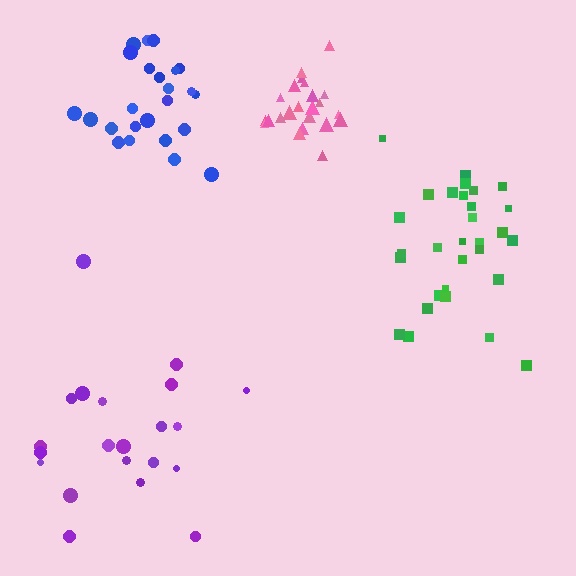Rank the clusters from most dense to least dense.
pink, blue, green, purple.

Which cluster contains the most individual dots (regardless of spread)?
Green (30).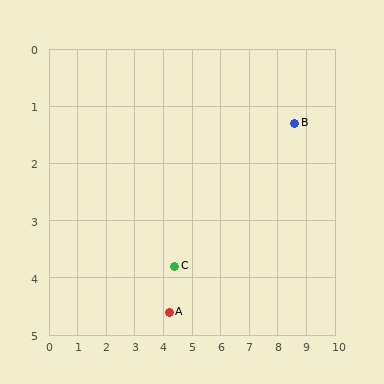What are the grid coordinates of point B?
Point B is at approximately (8.6, 1.3).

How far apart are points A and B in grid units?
Points A and B are about 5.5 grid units apart.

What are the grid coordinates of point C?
Point C is at approximately (4.4, 3.8).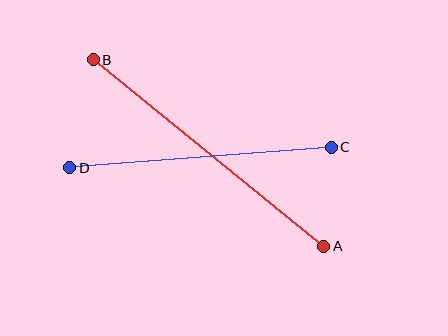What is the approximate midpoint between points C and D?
The midpoint is at approximately (200, 157) pixels.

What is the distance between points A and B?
The distance is approximately 296 pixels.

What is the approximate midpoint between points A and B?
The midpoint is at approximately (208, 153) pixels.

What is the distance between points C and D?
The distance is approximately 262 pixels.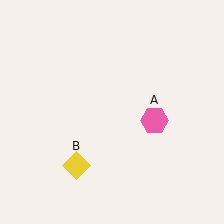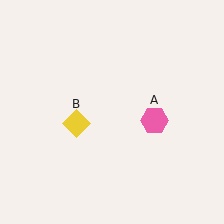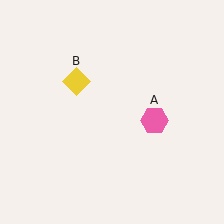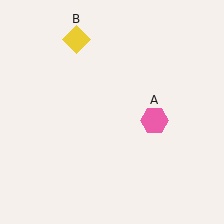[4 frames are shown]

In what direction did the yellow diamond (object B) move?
The yellow diamond (object B) moved up.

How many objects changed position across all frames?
1 object changed position: yellow diamond (object B).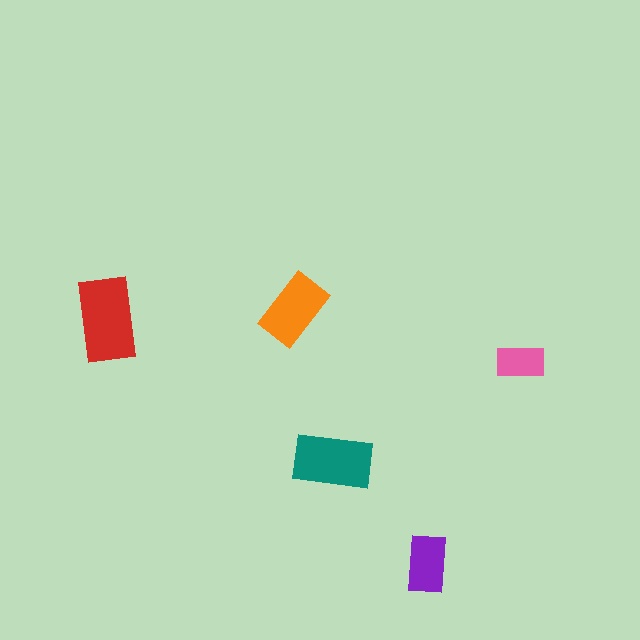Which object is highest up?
The orange rectangle is topmost.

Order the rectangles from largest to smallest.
the red one, the teal one, the orange one, the purple one, the pink one.